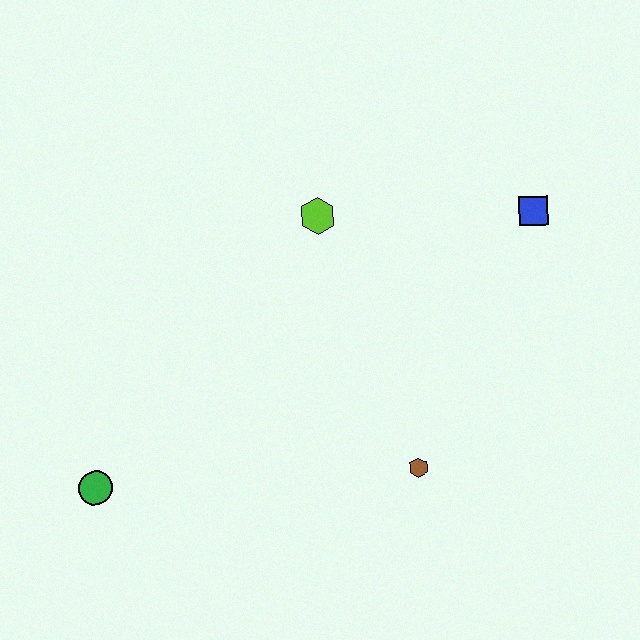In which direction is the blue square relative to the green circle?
The blue square is to the right of the green circle.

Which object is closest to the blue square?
The lime hexagon is closest to the blue square.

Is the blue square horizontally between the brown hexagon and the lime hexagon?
No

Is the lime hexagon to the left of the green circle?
No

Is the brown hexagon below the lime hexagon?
Yes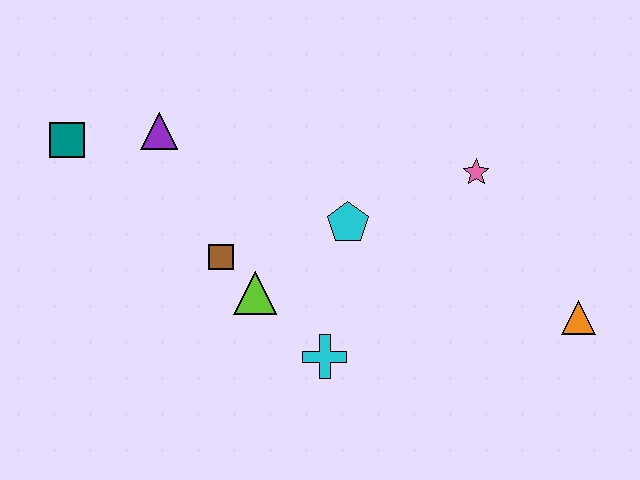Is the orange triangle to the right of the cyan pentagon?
Yes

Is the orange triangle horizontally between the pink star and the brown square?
No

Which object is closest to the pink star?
The cyan pentagon is closest to the pink star.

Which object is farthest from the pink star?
The teal square is farthest from the pink star.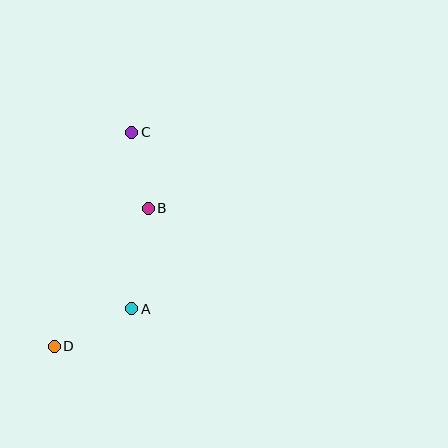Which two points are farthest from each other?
Points C and D are farthest from each other.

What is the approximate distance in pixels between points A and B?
The distance between A and B is approximately 102 pixels.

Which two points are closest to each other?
Points B and C are closest to each other.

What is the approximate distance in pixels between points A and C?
The distance between A and C is approximately 177 pixels.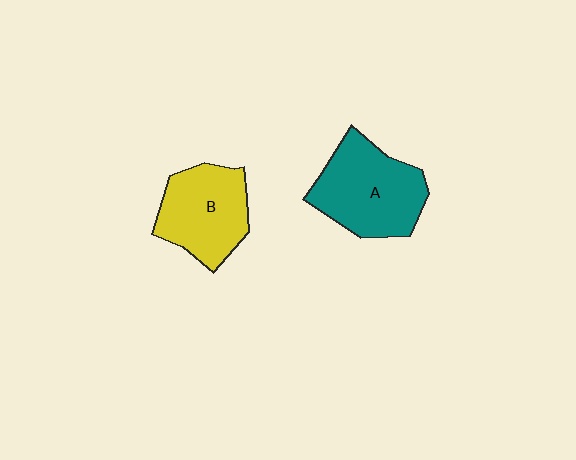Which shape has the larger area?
Shape A (teal).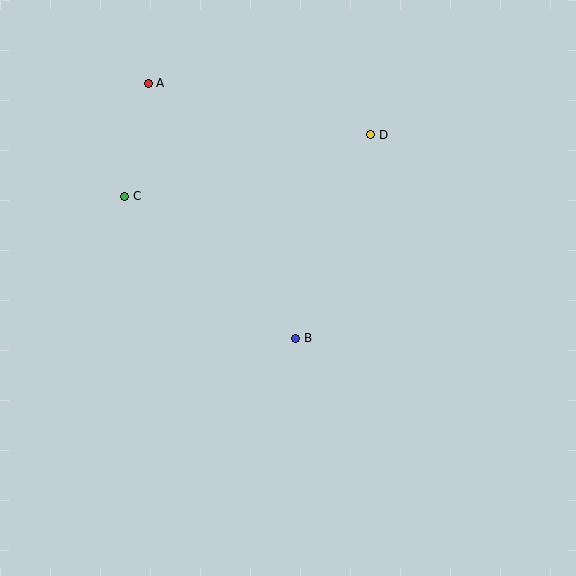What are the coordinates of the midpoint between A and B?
The midpoint between A and B is at (222, 211).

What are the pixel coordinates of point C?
Point C is at (125, 196).